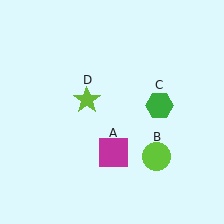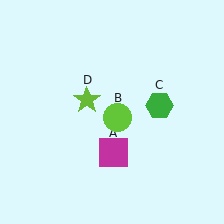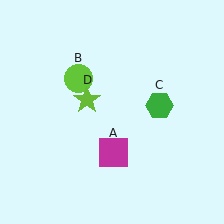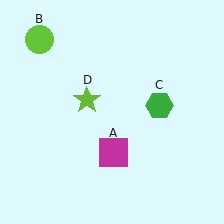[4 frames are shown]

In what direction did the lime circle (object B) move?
The lime circle (object B) moved up and to the left.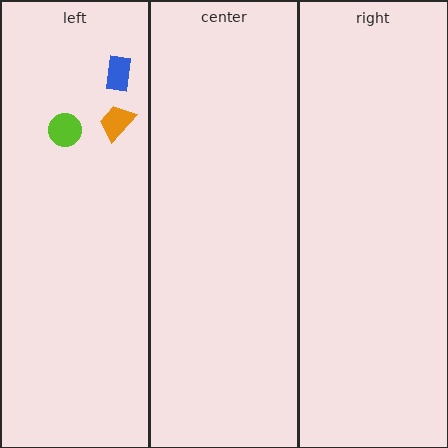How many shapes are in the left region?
3.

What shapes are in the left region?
The lime circle, the orange trapezoid, the blue rectangle.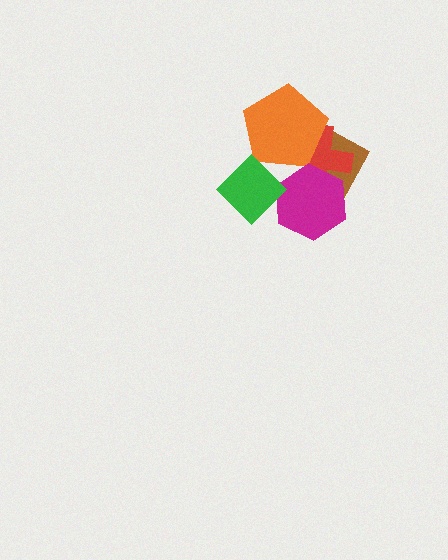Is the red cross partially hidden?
Yes, it is partially covered by another shape.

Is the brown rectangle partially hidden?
Yes, it is partially covered by another shape.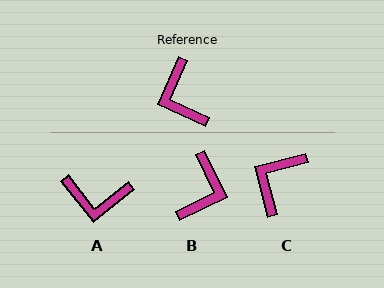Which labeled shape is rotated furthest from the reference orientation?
B, about 140 degrees away.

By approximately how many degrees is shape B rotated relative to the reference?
Approximately 140 degrees counter-clockwise.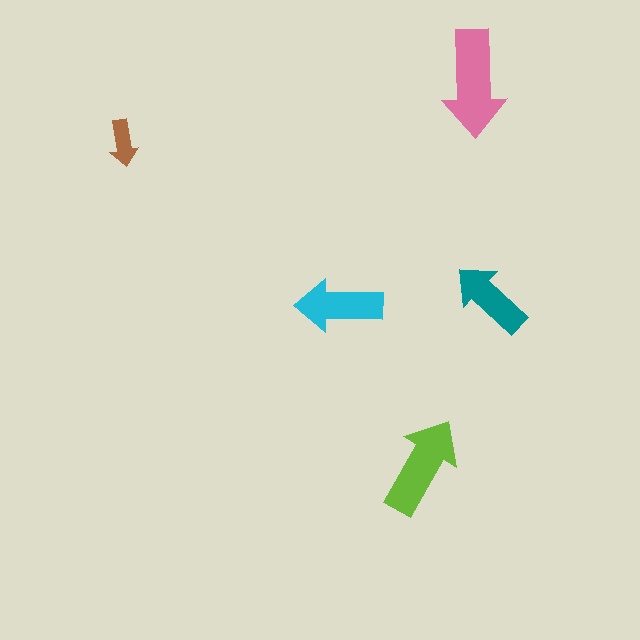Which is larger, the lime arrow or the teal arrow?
The lime one.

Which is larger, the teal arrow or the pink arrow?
The pink one.